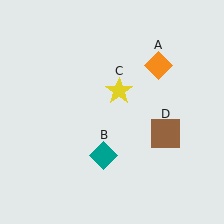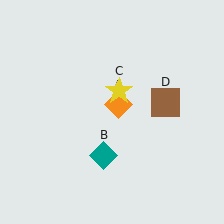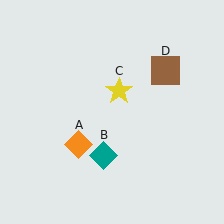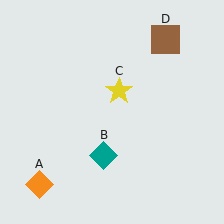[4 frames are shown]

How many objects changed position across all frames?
2 objects changed position: orange diamond (object A), brown square (object D).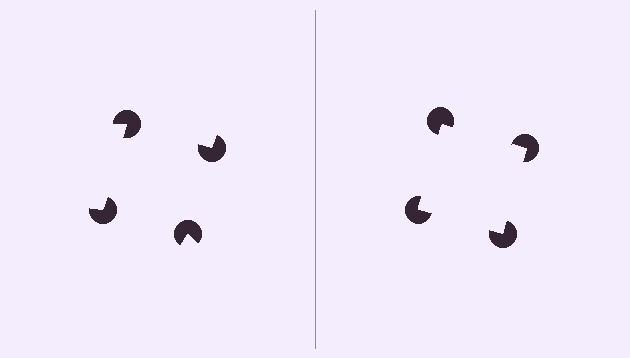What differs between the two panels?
The pac-man discs are positioned identically on both sides; only the wedge orientations differ. On the right they align to a square; on the left they are misaligned.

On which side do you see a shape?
An illusory square appears on the right side. On the left side the wedge cuts are rotated, so no coherent shape forms.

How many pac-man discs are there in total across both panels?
8 — 4 on each side.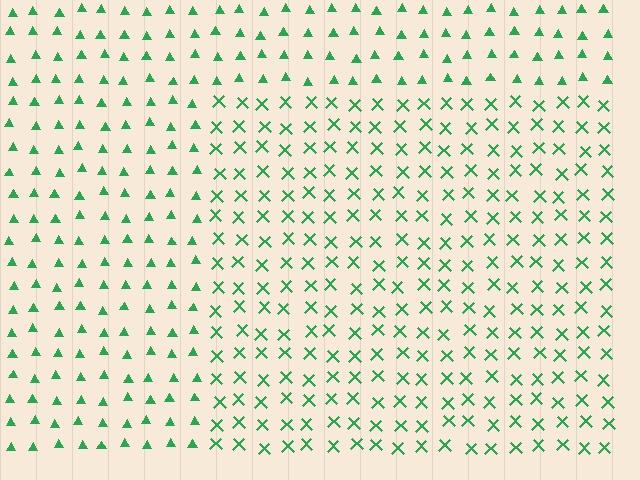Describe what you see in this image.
The image is filled with small green elements arranged in a uniform grid. A rectangle-shaped region contains X marks, while the surrounding area contains triangles. The boundary is defined purely by the change in element shape.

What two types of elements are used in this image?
The image uses X marks inside the rectangle region and triangles outside it.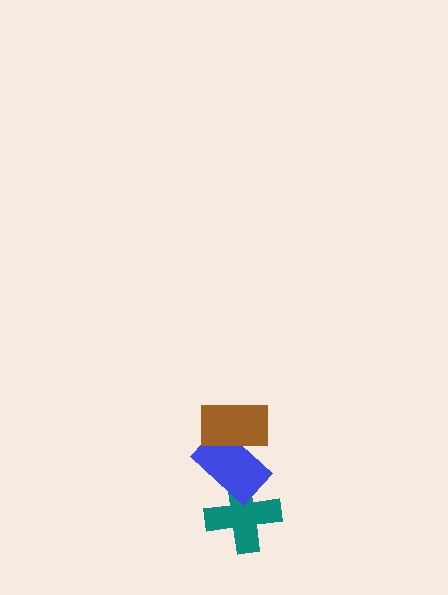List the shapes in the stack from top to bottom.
From top to bottom: the brown rectangle, the blue rectangle, the teal cross.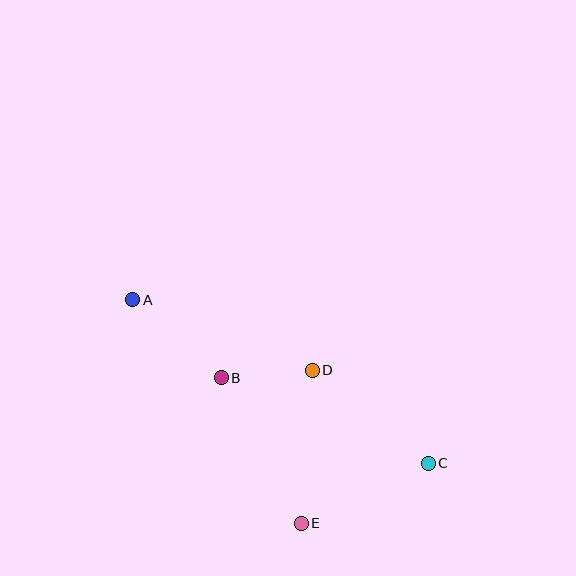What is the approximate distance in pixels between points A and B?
The distance between A and B is approximately 118 pixels.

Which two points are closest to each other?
Points B and D are closest to each other.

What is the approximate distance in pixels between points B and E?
The distance between B and E is approximately 166 pixels.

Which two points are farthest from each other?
Points A and C are farthest from each other.